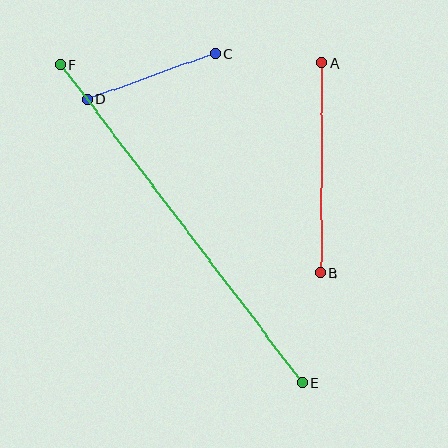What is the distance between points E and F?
The distance is approximately 400 pixels.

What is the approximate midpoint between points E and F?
The midpoint is at approximately (181, 224) pixels.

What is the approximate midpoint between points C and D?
The midpoint is at approximately (151, 77) pixels.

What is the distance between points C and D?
The distance is approximately 137 pixels.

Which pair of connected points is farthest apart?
Points E and F are farthest apart.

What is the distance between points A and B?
The distance is approximately 210 pixels.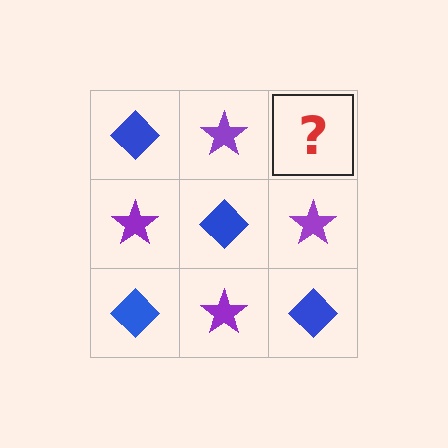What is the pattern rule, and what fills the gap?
The rule is that it alternates blue diamond and purple star in a checkerboard pattern. The gap should be filled with a blue diamond.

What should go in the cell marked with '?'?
The missing cell should contain a blue diamond.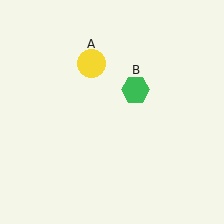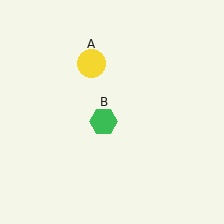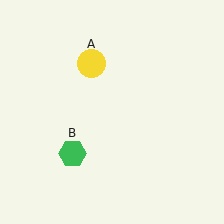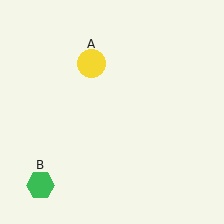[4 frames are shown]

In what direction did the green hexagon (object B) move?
The green hexagon (object B) moved down and to the left.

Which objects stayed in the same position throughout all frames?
Yellow circle (object A) remained stationary.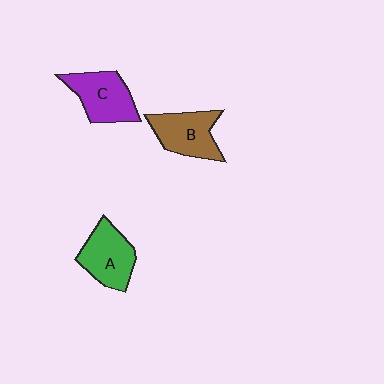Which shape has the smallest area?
Shape B (brown).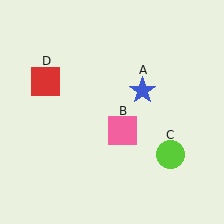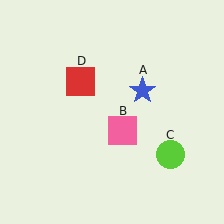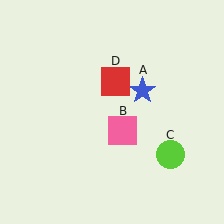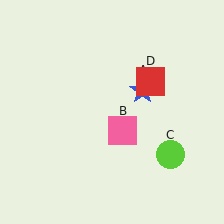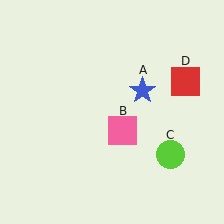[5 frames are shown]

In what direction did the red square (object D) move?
The red square (object D) moved right.